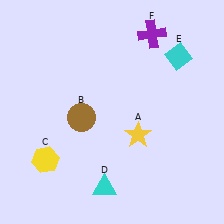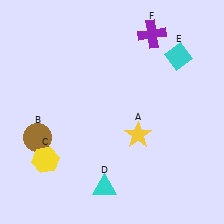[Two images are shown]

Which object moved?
The brown circle (B) moved left.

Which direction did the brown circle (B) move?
The brown circle (B) moved left.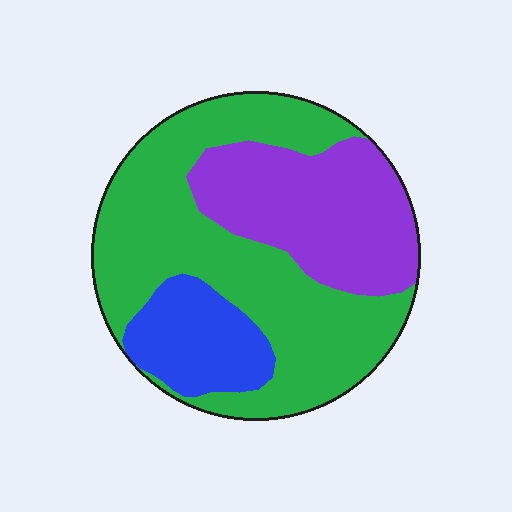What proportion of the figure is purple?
Purple covers roughly 30% of the figure.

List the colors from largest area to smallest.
From largest to smallest: green, purple, blue.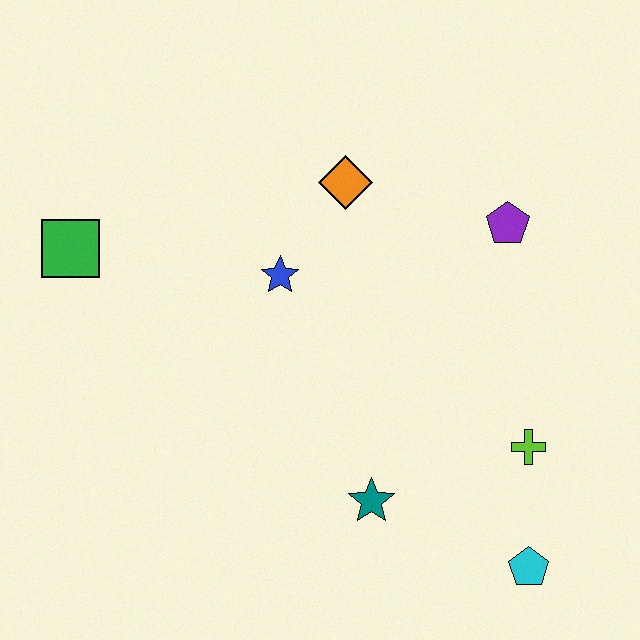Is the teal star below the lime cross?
Yes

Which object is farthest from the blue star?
The cyan pentagon is farthest from the blue star.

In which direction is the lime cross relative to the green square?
The lime cross is to the right of the green square.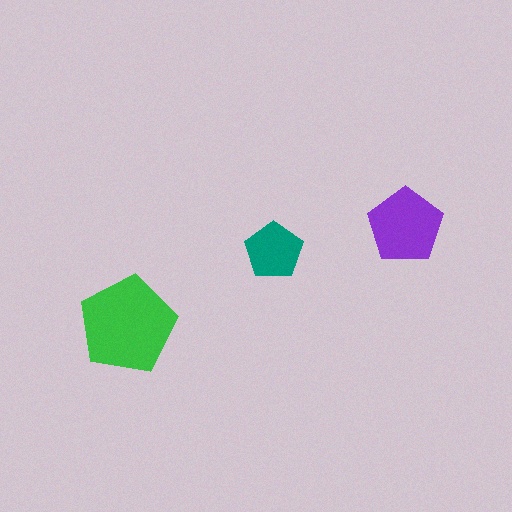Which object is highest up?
The purple pentagon is topmost.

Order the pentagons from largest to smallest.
the green one, the purple one, the teal one.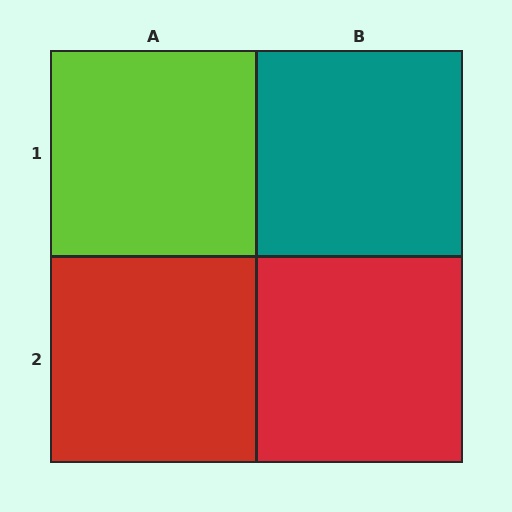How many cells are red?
2 cells are red.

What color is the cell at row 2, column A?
Red.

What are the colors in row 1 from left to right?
Lime, teal.